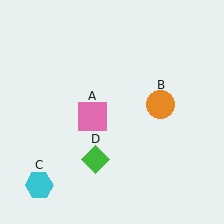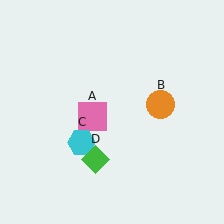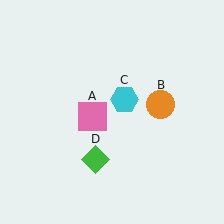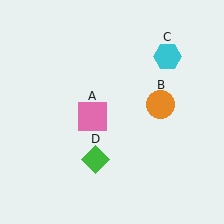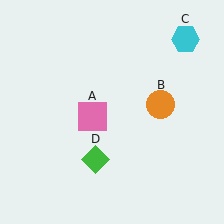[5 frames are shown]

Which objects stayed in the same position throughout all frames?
Pink square (object A) and orange circle (object B) and green diamond (object D) remained stationary.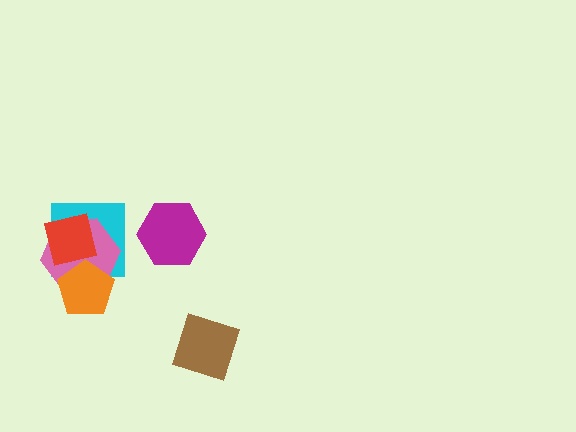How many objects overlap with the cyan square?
3 objects overlap with the cyan square.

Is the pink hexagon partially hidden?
Yes, it is partially covered by another shape.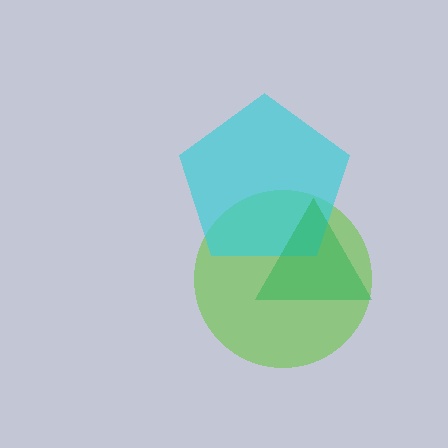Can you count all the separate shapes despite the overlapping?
Yes, there are 3 separate shapes.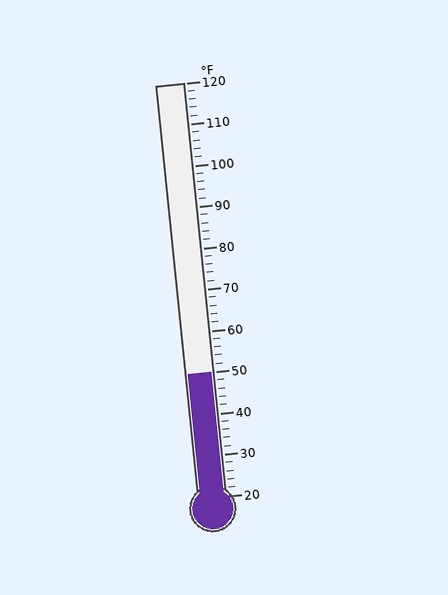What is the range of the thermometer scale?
The thermometer scale ranges from 20°F to 120°F.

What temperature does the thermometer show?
The thermometer shows approximately 50°F.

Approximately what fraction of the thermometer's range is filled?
The thermometer is filled to approximately 30% of its range.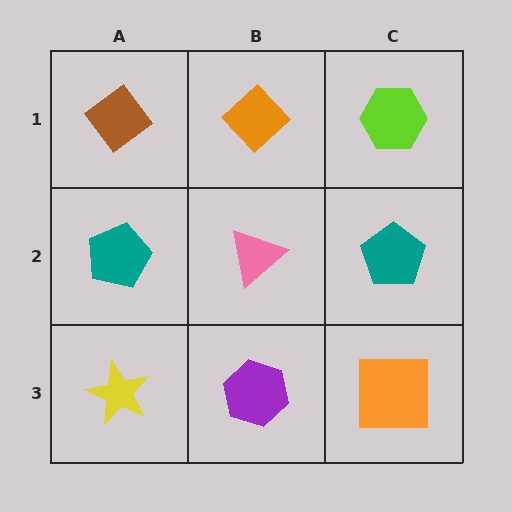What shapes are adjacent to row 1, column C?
A teal pentagon (row 2, column C), an orange diamond (row 1, column B).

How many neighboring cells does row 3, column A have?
2.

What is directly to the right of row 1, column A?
An orange diamond.